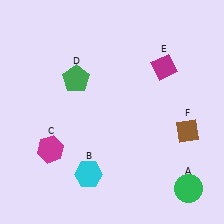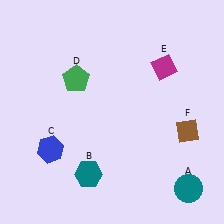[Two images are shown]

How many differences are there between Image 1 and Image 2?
There are 3 differences between the two images.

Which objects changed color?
A changed from green to teal. B changed from cyan to teal. C changed from magenta to blue.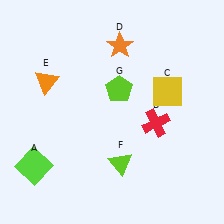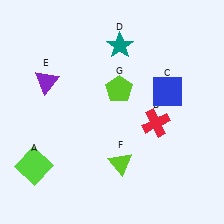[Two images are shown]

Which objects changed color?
C changed from yellow to blue. D changed from orange to teal. E changed from orange to purple.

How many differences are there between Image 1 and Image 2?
There are 3 differences between the two images.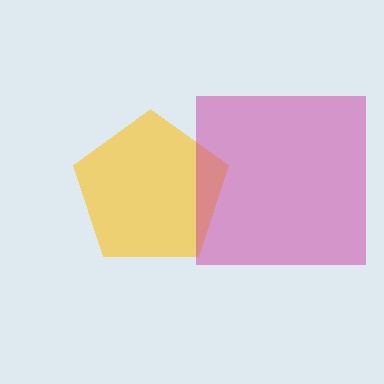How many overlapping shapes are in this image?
There are 2 overlapping shapes in the image.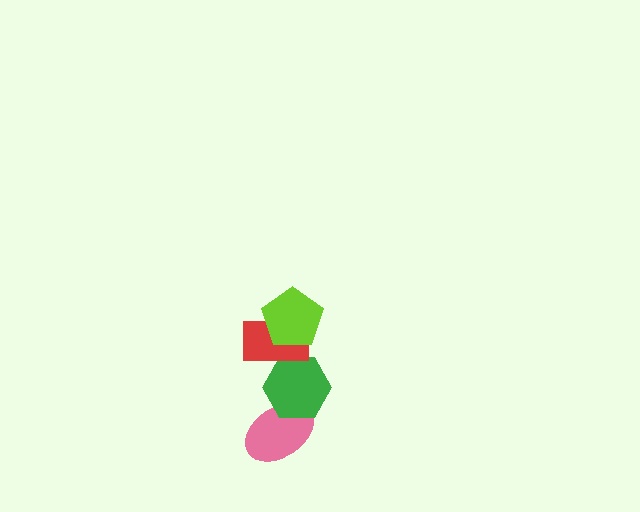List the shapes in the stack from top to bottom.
From top to bottom: the lime pentagon, the red rectangle, the green hexagon, the pink ellipse.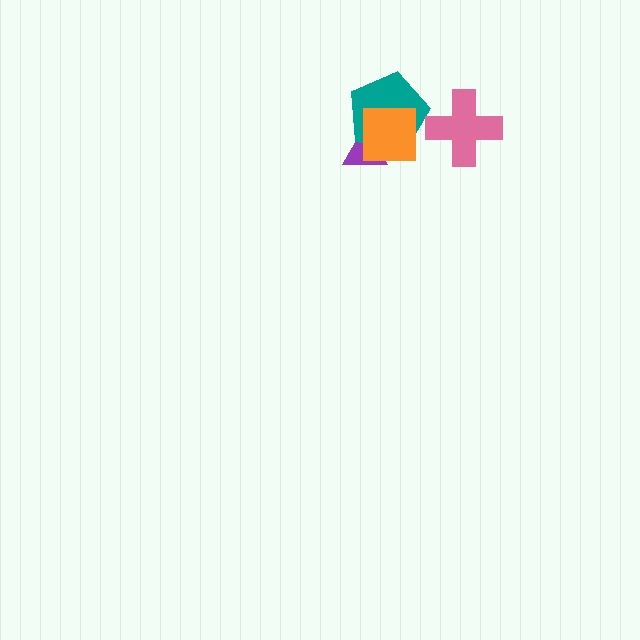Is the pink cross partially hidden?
No, no other shape covers it.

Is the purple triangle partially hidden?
Yes, it is partially covered by another shape.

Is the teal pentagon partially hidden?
Yes, it is partially covered by another shape.